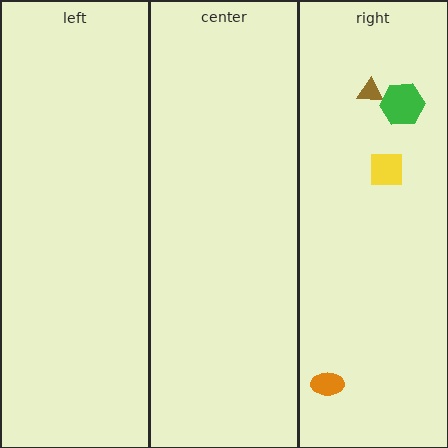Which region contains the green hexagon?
The right region.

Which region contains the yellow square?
The right region.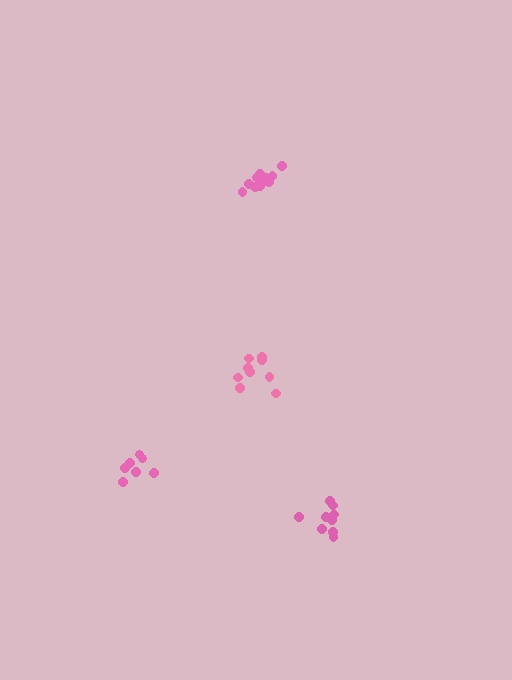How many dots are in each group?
Group 1: 12 dots, Group 2: 9 dots, Group 3: 7 dots, Group 4: 9 dots (37 total).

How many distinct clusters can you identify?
There are 4 distinct clusters.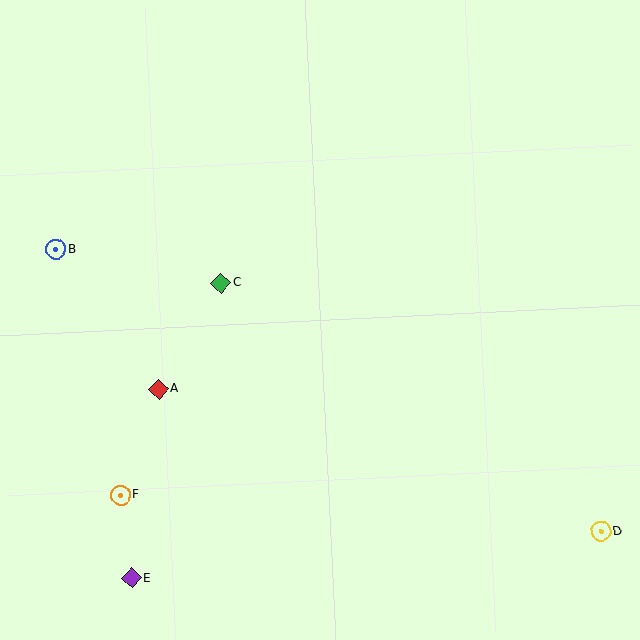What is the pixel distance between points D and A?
The distance between D and A is 465 pixels.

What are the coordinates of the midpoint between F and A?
The midpoint between F and A is at (139, 442).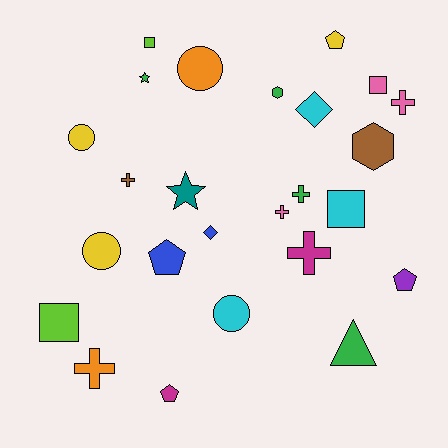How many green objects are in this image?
There are 4 green objects.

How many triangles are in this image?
There is 1 triangle.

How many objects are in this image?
There are 25 objects.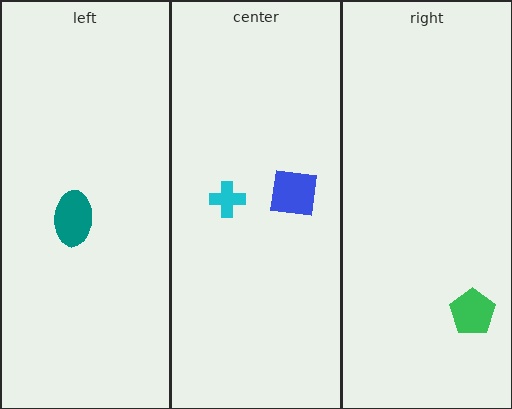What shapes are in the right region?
The green pentagon.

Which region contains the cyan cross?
The center region.